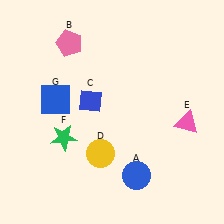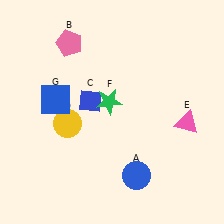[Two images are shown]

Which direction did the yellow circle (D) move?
The yellow circle (D) moved left.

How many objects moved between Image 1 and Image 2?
2 objects moved between the two images.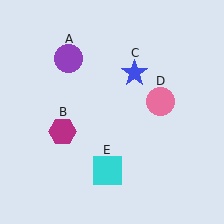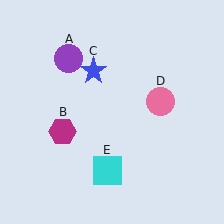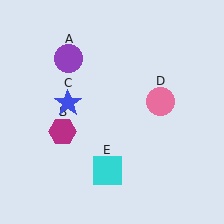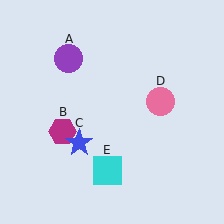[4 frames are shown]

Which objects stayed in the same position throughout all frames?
Purple circle (object A) and magenta hexagon (object B) and pink circle (object D) and cyan square (object E) remained stationary.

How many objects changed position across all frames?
1 object changed position: blue star (object C).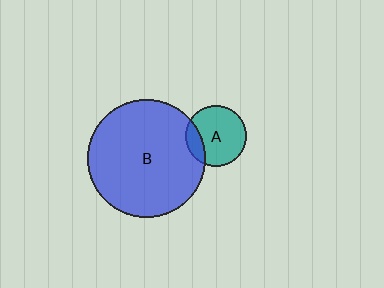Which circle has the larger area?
Circle B (blue).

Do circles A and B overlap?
Yes.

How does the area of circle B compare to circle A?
Approximately 3.8 times.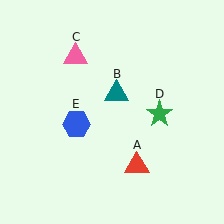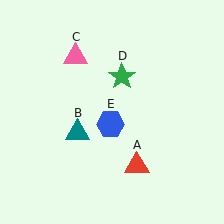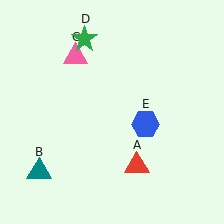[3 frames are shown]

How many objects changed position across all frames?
3 objects changed position: teal triangle (object B), green star (object D), blue hexagon (object E).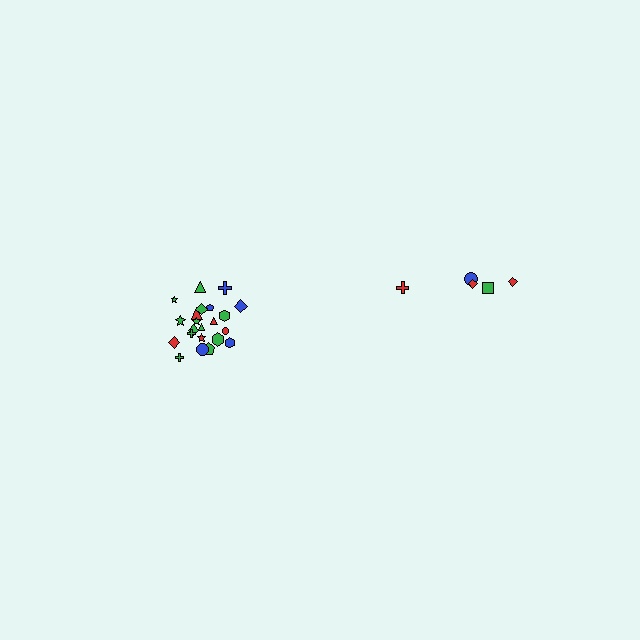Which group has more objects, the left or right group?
The left group.